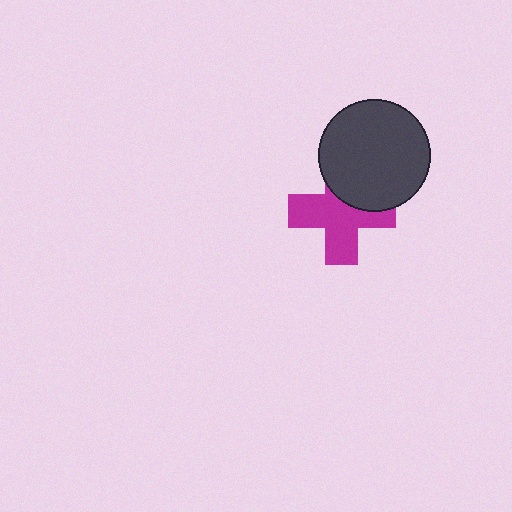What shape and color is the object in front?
The object in front is a dark gray circle.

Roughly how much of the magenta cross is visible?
Most of it is visible (roughly 67%).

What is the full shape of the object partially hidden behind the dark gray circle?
The partially hidden object is a magenta cross.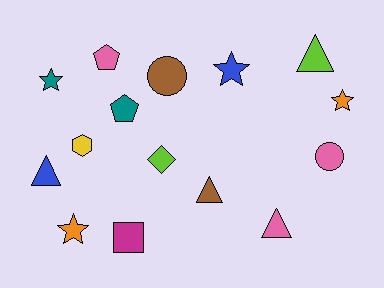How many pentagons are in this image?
There are 2 pentagons.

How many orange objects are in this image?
There are 2 orange objects.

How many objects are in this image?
There are 15 objects.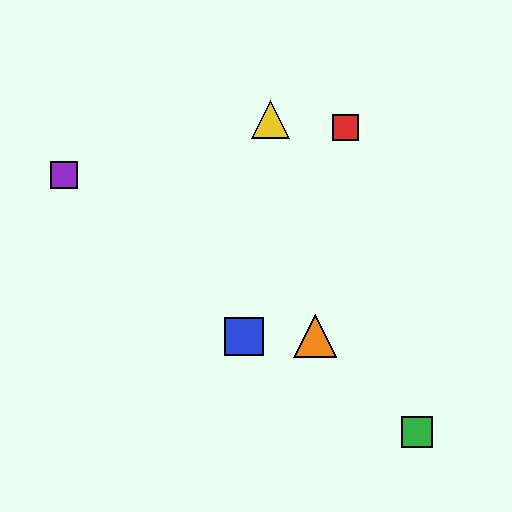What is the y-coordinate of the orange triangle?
The orange triangle is at y≈336.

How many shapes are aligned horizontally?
2 shapes (the blue square, the orange triangle) are aligned horizontally.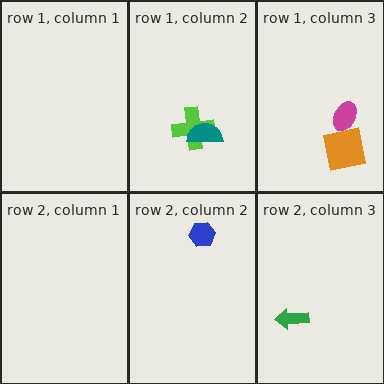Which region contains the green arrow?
The row 2, column 3 region.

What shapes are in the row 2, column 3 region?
The green arrow.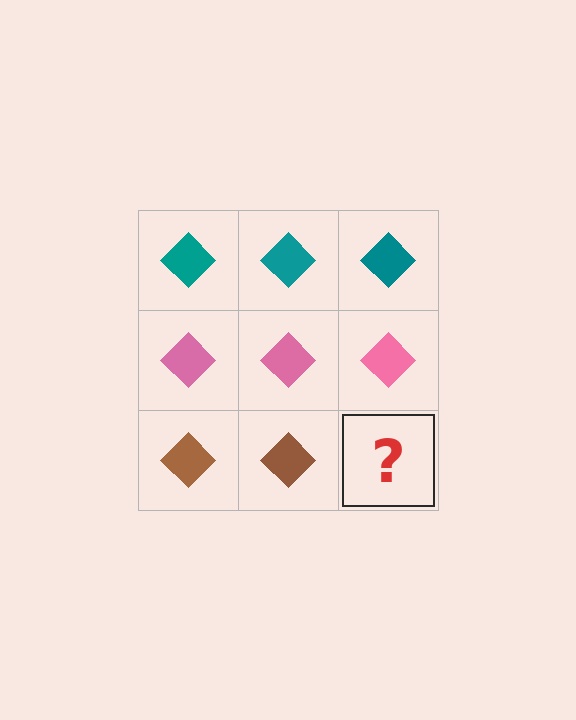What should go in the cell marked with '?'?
The missing cell should contain a brown diamond.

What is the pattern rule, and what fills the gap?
The rule is that each row has a consistent color. The gap should be filled with a brown diamond.